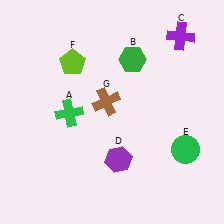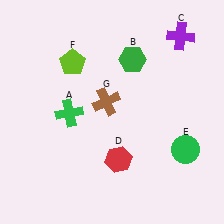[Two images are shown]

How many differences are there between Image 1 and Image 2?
There is 1 difference between the two images.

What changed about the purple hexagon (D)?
In Image 1, D is purple. In Image 2, it changed to red.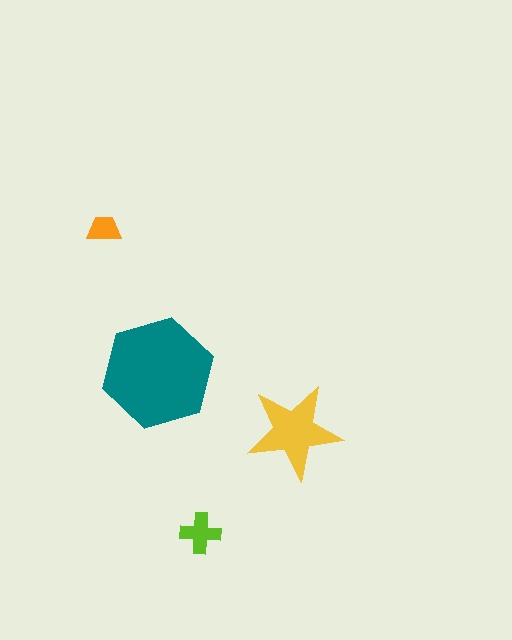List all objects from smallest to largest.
The orange trapezoid, the lime cross, the yellow star, the teal hexagon.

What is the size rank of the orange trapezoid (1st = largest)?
4th.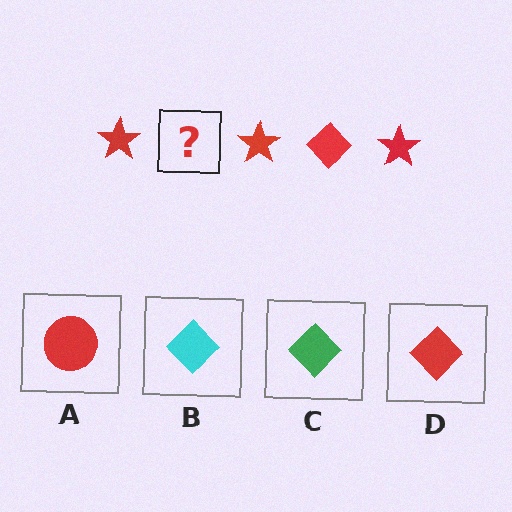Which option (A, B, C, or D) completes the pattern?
D.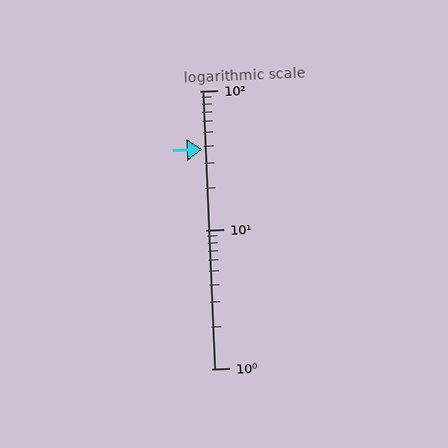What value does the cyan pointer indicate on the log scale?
The pointer indicates approximately 38.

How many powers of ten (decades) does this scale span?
The scale spans 2 decades, from 1 to 100.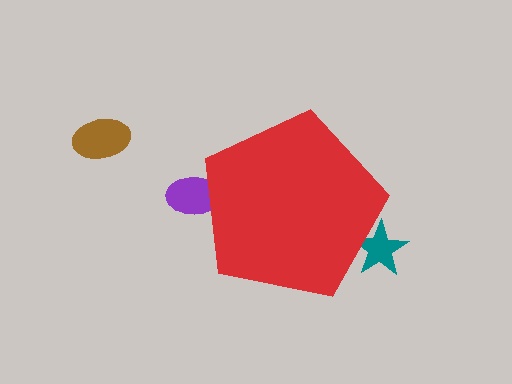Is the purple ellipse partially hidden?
Yes, the purple ellipse is partially hidden behind the red pentagon.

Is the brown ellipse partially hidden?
No, the brown ellipse is fully visible.